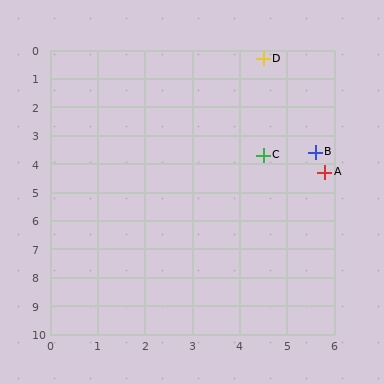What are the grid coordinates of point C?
Point C is at approximately (4.5, 3.7).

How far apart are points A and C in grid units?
Points A and C are about 1.4 grid units apart.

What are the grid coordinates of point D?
Point D is at approximately (4.5, 0.3).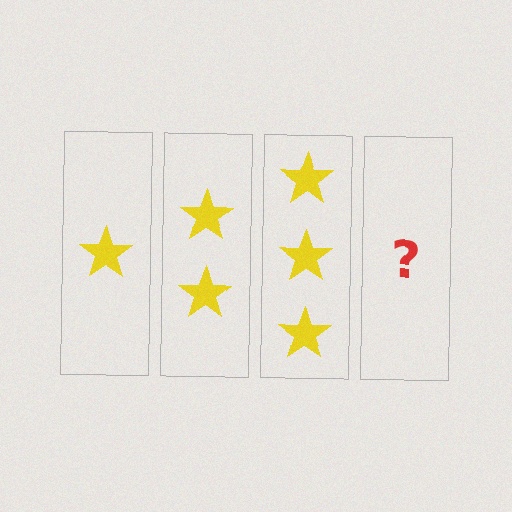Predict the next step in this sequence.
The next step is 4 stars.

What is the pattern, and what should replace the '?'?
The pattern is that each step adds one more star. The '?' should be 4 stars.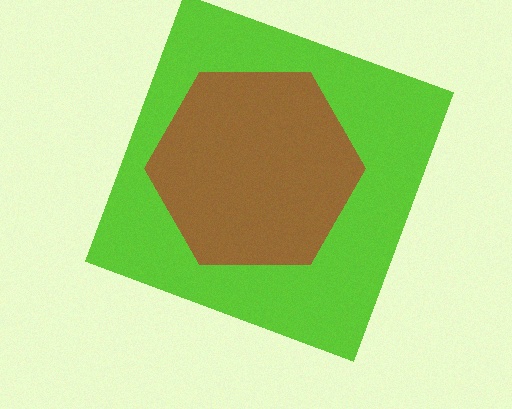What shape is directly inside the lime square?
The brown hexagon.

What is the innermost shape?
The brown hexagon.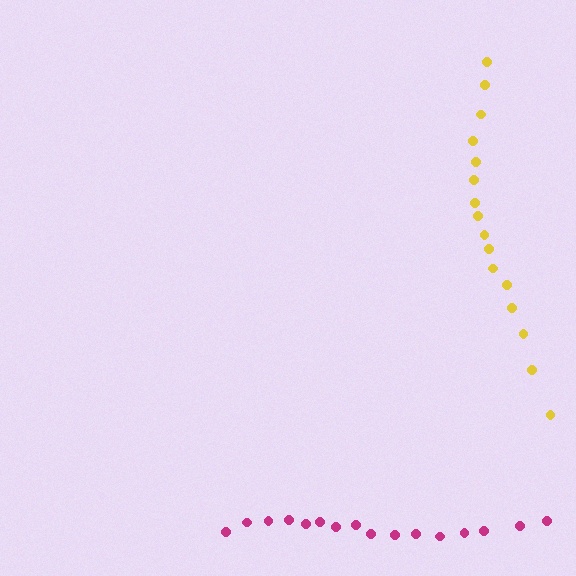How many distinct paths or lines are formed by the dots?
There are 2 distinct paths.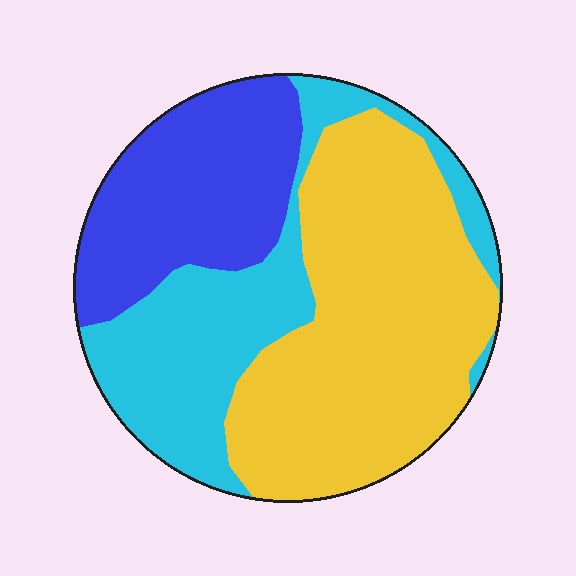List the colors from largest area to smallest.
From largest to smallest: yellow, cyan, blue.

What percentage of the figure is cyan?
Cyan covers about 30% of the figure.